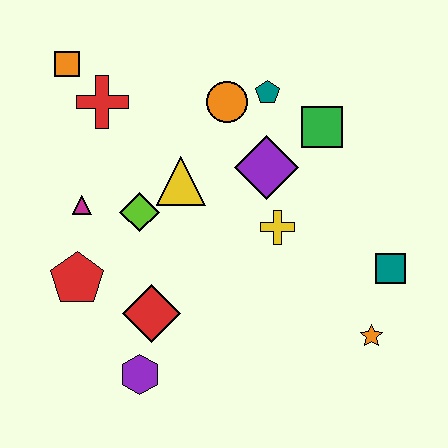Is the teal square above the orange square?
No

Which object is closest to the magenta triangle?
The lime diamond is closest to the magenta triangle.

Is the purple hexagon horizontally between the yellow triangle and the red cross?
Yes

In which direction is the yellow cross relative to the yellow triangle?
The yellow cross is to the right of the yellow triangle.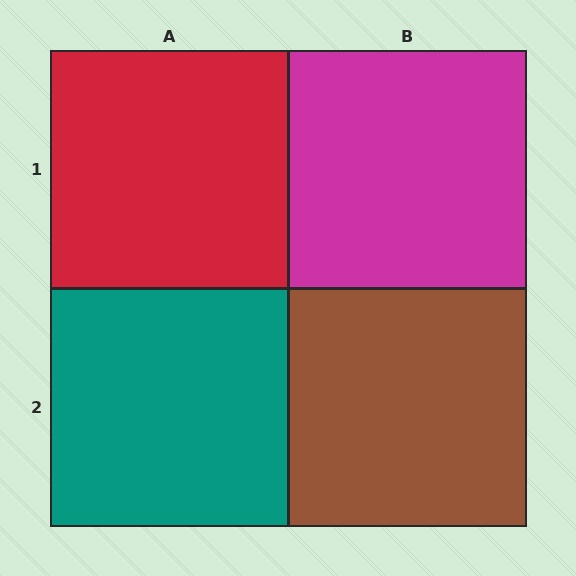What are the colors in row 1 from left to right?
Red, magenta.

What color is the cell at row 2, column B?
Brown.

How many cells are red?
1 cell is red.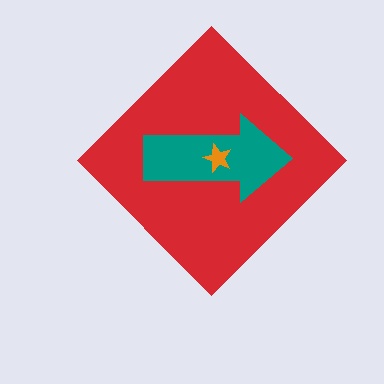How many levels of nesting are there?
3.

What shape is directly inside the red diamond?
The teal arrow.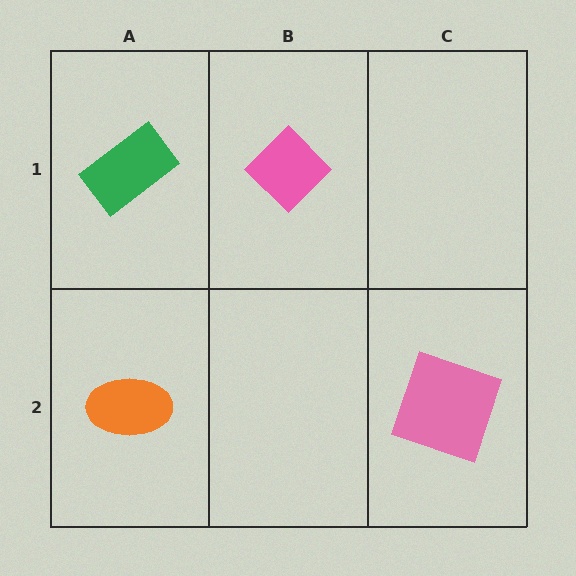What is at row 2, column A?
An orange ellipse.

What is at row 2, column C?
A pink square.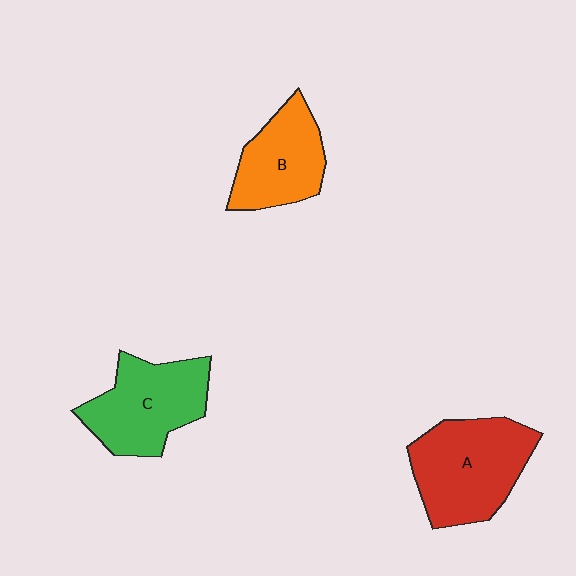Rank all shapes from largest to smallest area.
From largest to smallest: A (red), C (green), B (orange).